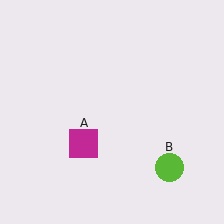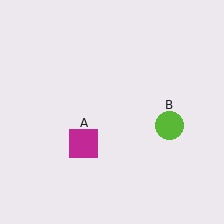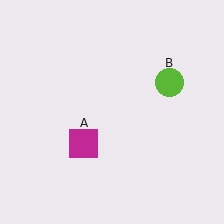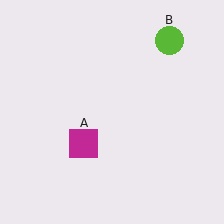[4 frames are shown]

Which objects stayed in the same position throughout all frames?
Magenta square (object A) remained stationary.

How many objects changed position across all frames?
1 object changed position: lime circle (object B).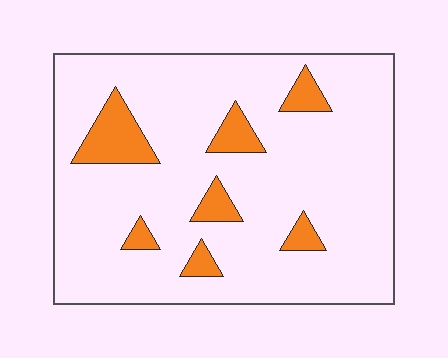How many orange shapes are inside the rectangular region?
7.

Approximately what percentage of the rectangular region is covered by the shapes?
Approximately 10%.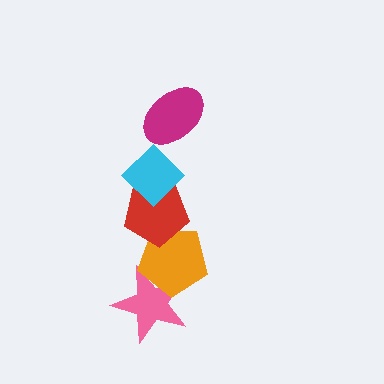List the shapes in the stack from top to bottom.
From top to bottom: the magenta ellipse, the cyan diamond, the red pentagon, the orange pentagon, the pink star.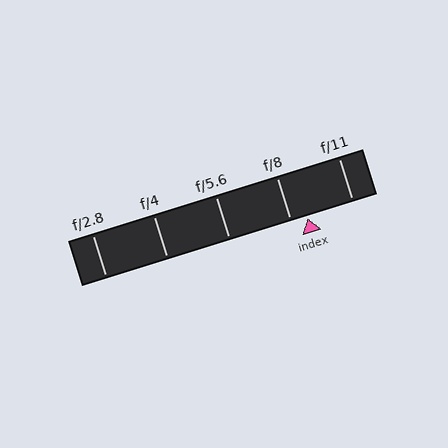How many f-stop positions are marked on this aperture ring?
There are 5 f-stop positions marked.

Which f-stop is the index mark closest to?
The index mark is closest to f/8.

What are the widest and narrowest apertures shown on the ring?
The widest aperture shown is f/2.8 and the narrowest is f/11.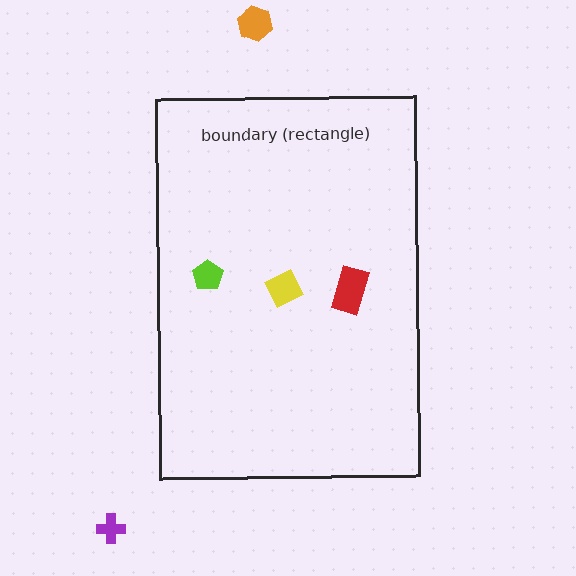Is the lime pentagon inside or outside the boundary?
Inside.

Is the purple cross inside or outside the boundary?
Outside.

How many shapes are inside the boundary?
3 inside, 2 outside.